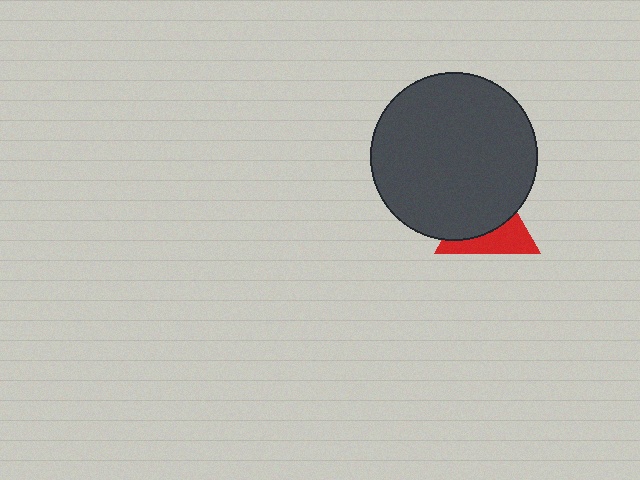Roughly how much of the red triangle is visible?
A small part of it is visible (roughly 41%).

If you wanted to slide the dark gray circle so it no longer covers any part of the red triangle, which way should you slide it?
Slide it up — that is the most direct way to separate the two shapes.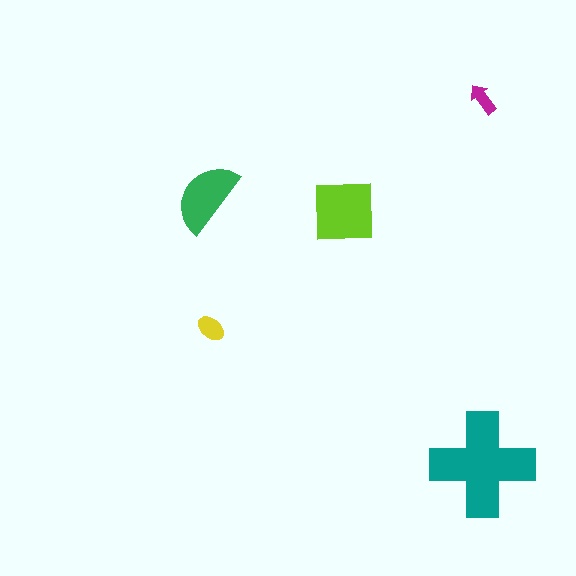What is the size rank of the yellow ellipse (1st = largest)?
4th.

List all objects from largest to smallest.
The teal cross, the lime square, the green semicircle, the yellow ellipse, the magenta arrow.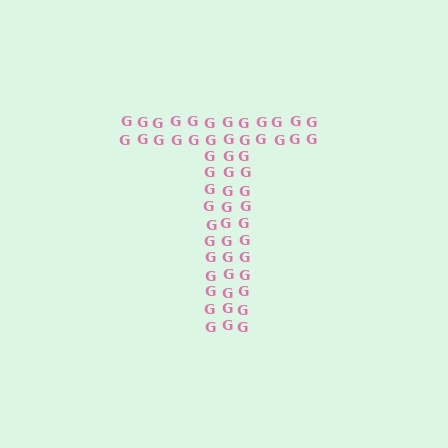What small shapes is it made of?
It is made of small letter G's.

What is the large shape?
The large shape is the letter T.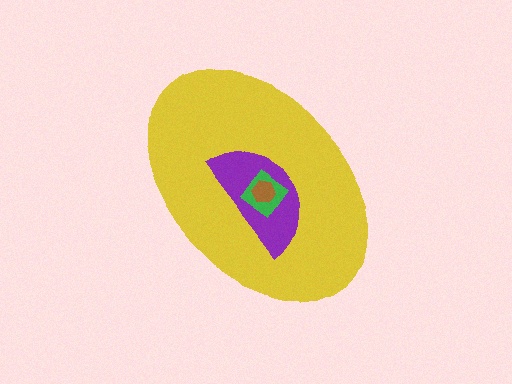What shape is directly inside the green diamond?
The brown hexagon.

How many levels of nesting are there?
4.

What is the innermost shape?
The brown hexagon.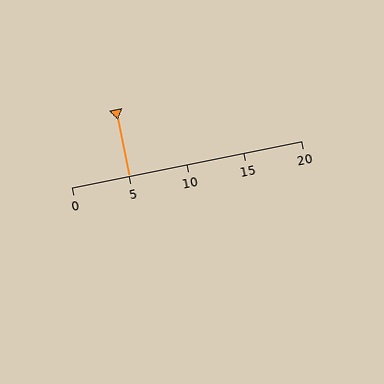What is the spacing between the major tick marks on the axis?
The major ticks are spaced 5 apart.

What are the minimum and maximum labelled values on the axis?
The axis runs from 0 to 20.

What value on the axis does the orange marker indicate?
The marker indicates approximately 5.